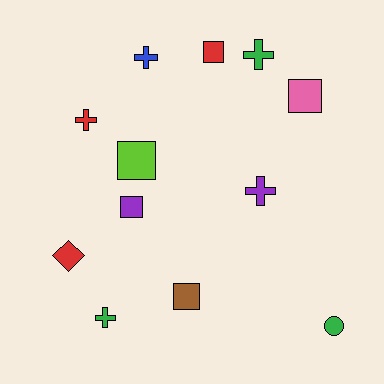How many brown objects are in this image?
There is 1 brown object.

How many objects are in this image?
There are 12 objects.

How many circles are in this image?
There is 1 circle.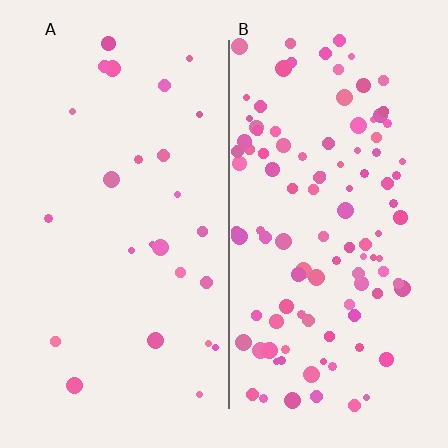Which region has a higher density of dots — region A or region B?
B (the right).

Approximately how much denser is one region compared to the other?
Approximately 4.2× — region B over region A.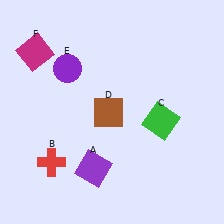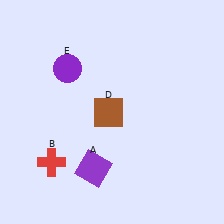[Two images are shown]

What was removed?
The green square (C), the magenta square (F) were removed in Image 2.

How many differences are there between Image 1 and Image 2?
There are 2 differences between the two images.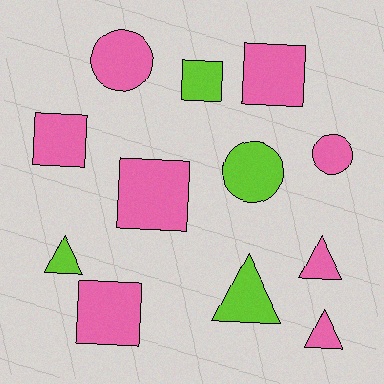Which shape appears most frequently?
Square, with 5 objects.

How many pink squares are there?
There are 4 pink squares.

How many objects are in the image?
There are 12 objects.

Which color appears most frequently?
Pink, with 8 objects.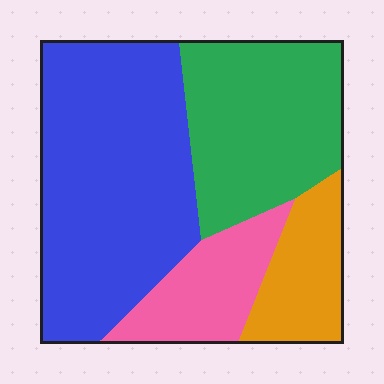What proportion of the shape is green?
Green takes up about one quarter (1/4) of the shape.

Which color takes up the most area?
Blue, at roughly 45%.